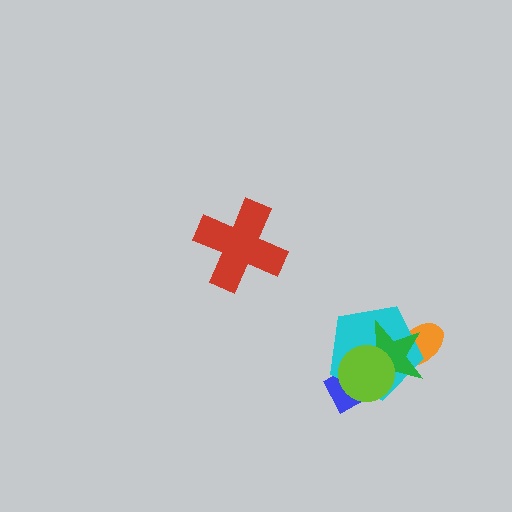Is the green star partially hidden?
Yes, it is partially covered by another shape.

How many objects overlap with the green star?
4 objects overlap with the green star.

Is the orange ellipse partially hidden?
Yes, it is partially covered by another shape.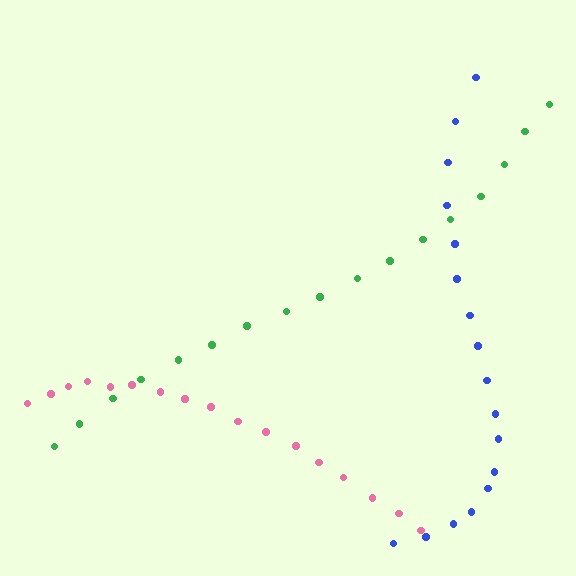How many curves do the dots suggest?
There are 3 distinct paths.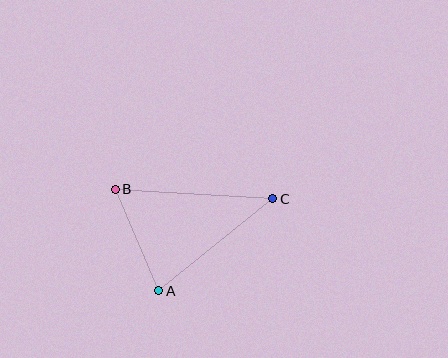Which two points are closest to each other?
Points A and B are closest to each other.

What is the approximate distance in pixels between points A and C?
The distance between A and C is approximately 147 pixels.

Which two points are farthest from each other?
Points B and C are farthest from each other.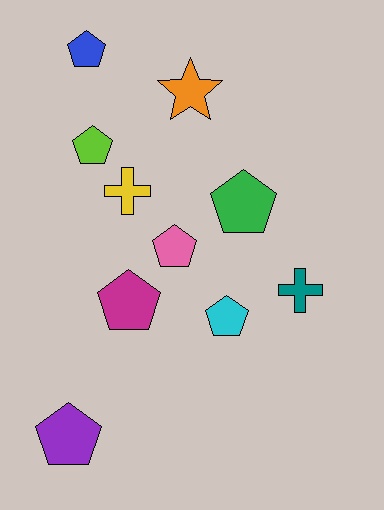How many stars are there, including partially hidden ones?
There is 1 star.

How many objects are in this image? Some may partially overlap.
There are 10 objects.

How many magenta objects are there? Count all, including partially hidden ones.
There is 1 magenta object.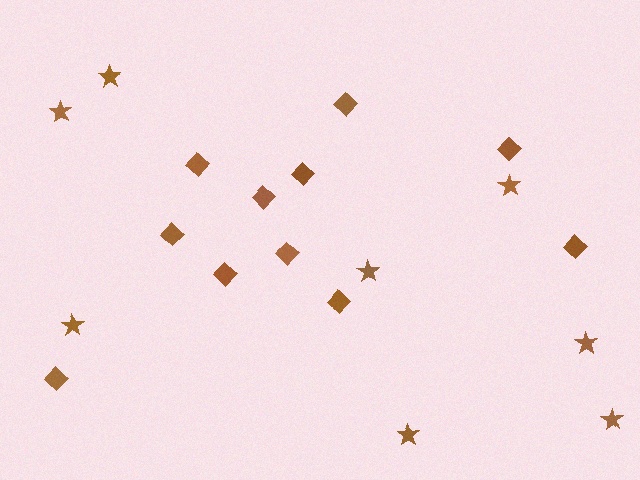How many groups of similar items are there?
There are 2 groups: one group of diamonds (11) and one group of stars (8).